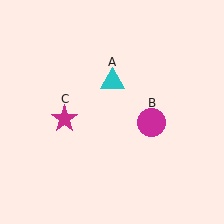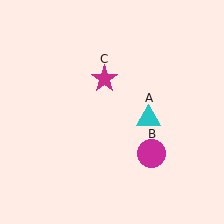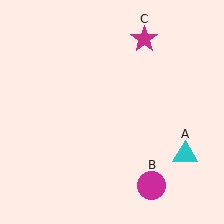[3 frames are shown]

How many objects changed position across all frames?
3 objects changed position: cyan triangle (object A), magenta circle (object B), magenta star (object C).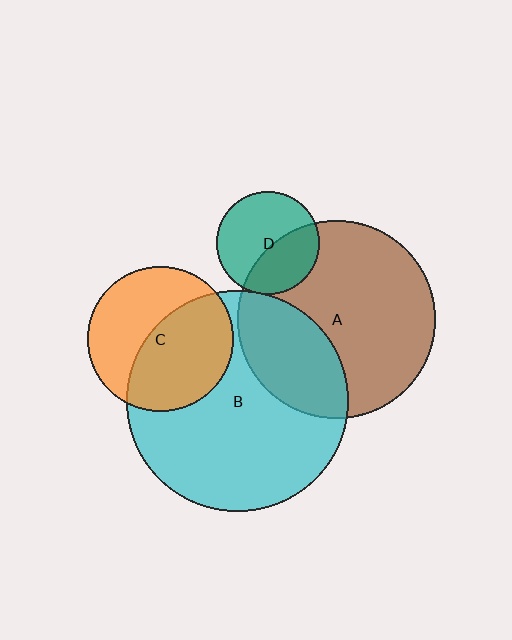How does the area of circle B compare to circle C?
Approximately 2.3 times.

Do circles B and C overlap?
Yes.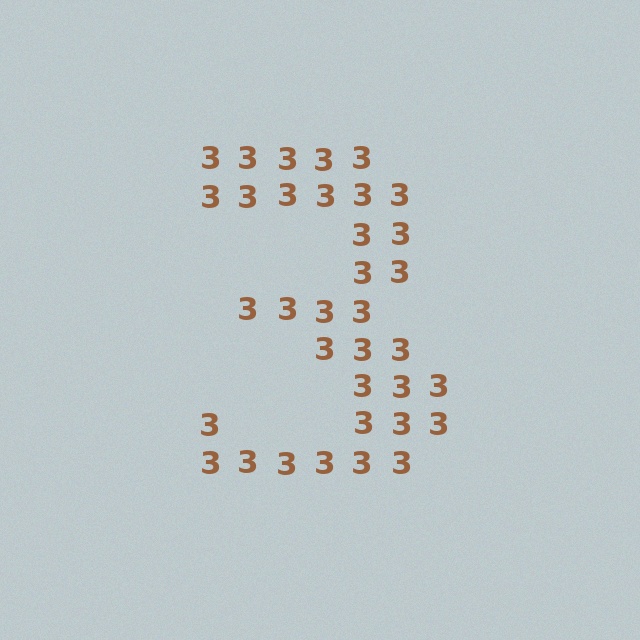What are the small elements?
The small elements are digit 3's.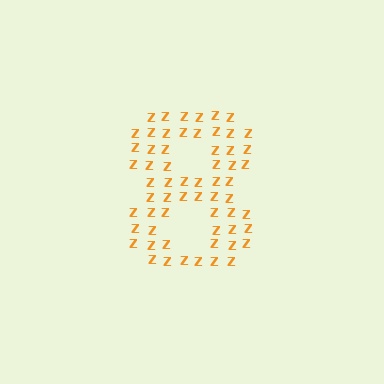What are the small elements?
The small elements are letter Z's.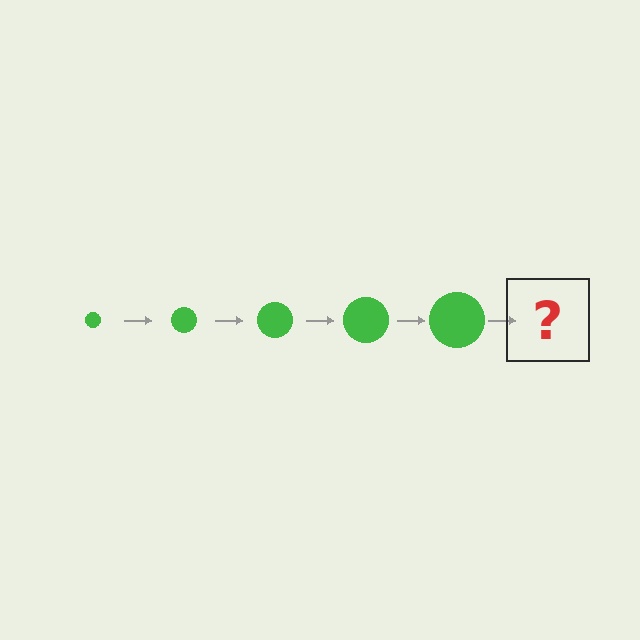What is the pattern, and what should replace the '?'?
The pattern is that the circle gets progressively larger each step. The '?' should be a green circle, larger than the previous one.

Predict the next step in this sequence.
The next step is a green circle, larger than the previous one.